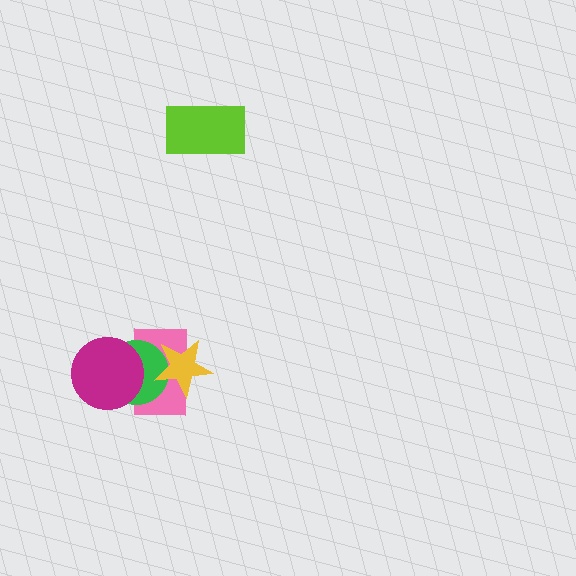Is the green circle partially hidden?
Yes, it is partially covered by another shape.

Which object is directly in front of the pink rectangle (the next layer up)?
The green circle is directly in front of the pink rectangle.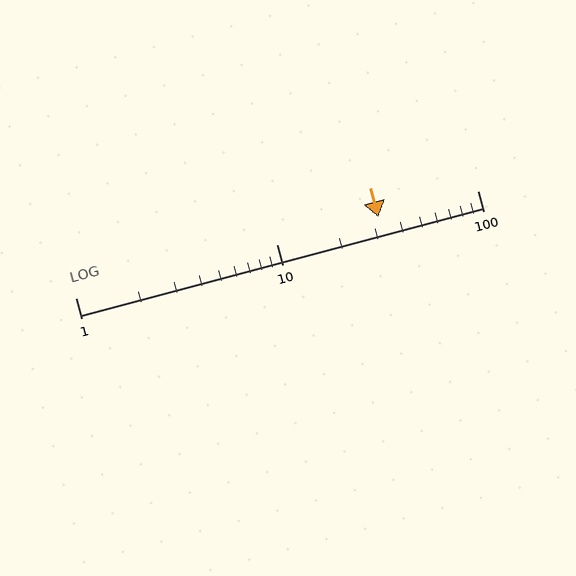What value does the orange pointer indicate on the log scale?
The pointer indicates approximately 32.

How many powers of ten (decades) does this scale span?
The scale spans 2 decades, from 1 to 100.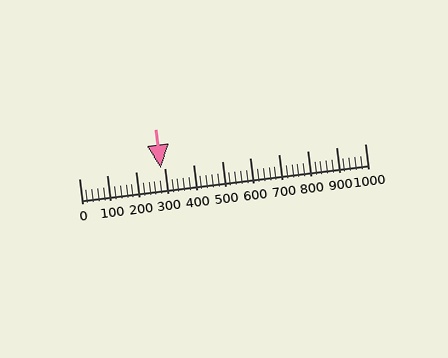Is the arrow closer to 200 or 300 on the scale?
The arrow is closer to 300.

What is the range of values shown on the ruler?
The ruler shows values from 0 to 1000.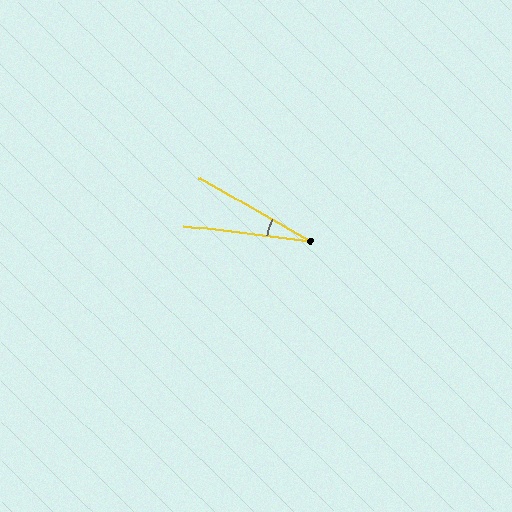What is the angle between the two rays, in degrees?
Approximately 23 degrees.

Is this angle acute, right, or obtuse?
It is acute.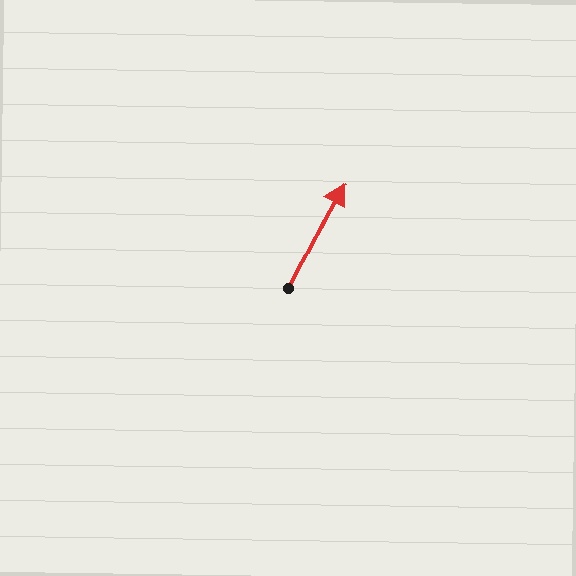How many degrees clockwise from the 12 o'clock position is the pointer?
Approximately 27 degrees.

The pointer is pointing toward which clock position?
Roughly 1 o'clock.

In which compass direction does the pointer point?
Northeast.